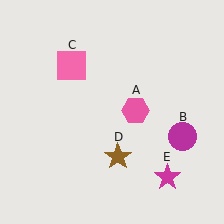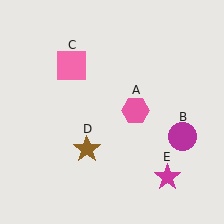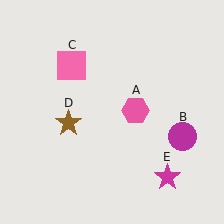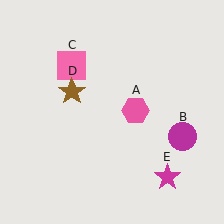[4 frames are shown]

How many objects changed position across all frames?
1 object changed position: brown star (object D).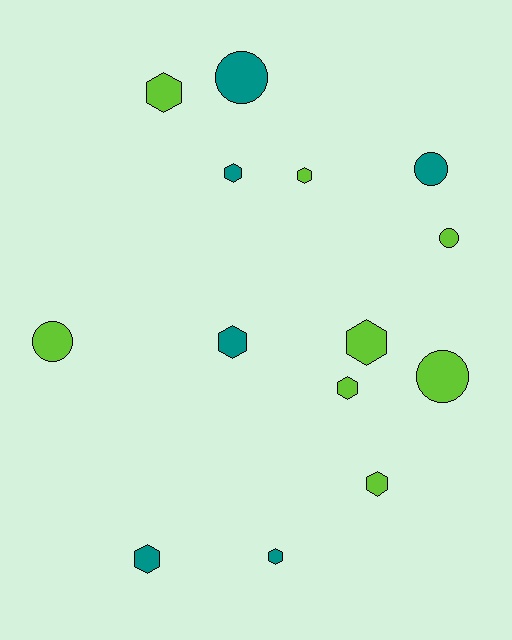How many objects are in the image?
There are 14 objects.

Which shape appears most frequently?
Hexagon, with 9 objects.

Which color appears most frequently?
Lime, with 8 objects.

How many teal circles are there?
There are 2 teal circles.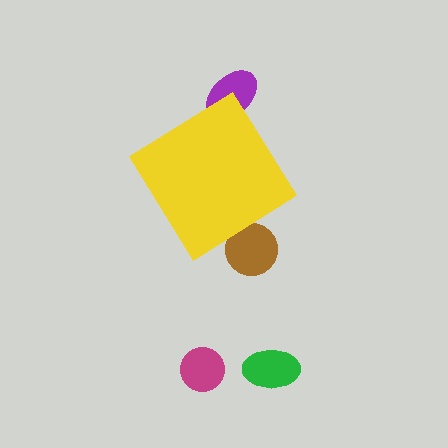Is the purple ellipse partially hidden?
Yes, the purple ellipse is partially hidden behind the yellow diamond.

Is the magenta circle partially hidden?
No, the magenta circle is fully visible.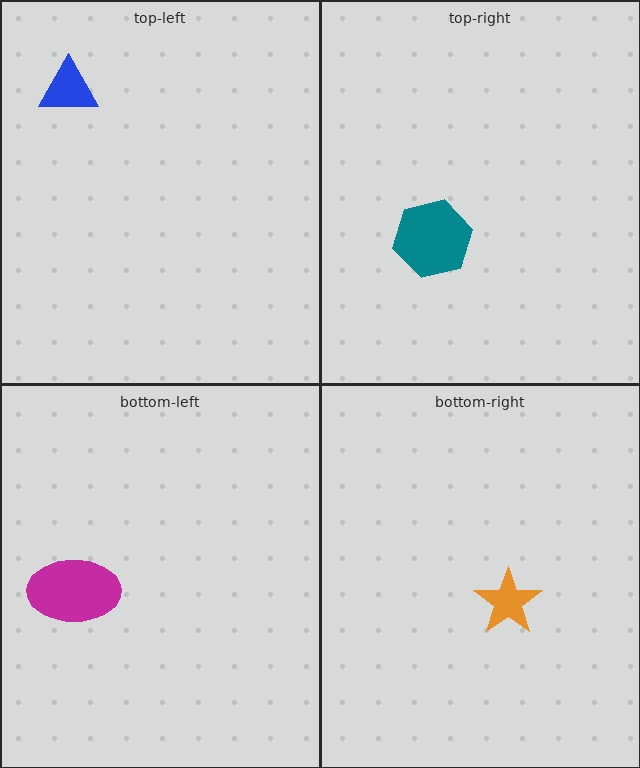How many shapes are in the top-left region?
1.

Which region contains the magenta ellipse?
The bottom-left region.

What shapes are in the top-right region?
The teal hexagon.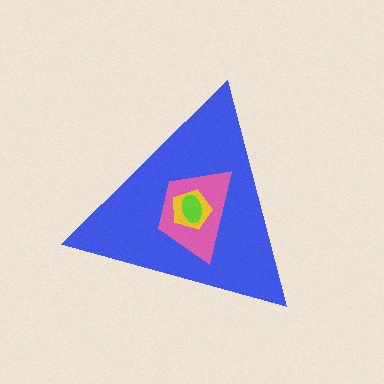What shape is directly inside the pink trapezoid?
The yellow pentagon.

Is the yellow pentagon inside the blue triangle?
Yes.